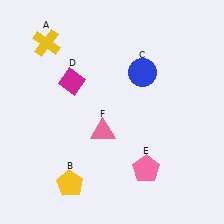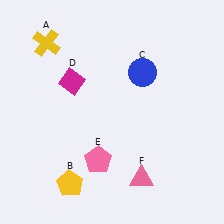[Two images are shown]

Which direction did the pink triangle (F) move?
The pink triangle (F) moved down.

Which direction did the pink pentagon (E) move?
The pink pentagon (E) moved left.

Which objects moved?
The objects that moved are: the pink pentagon (E), the pink triangle (F).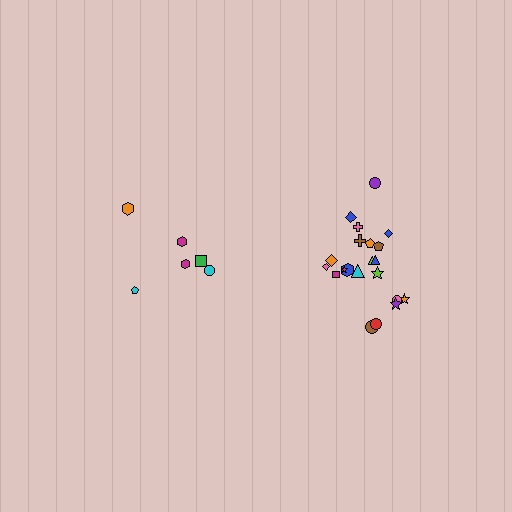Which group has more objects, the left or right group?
The right group.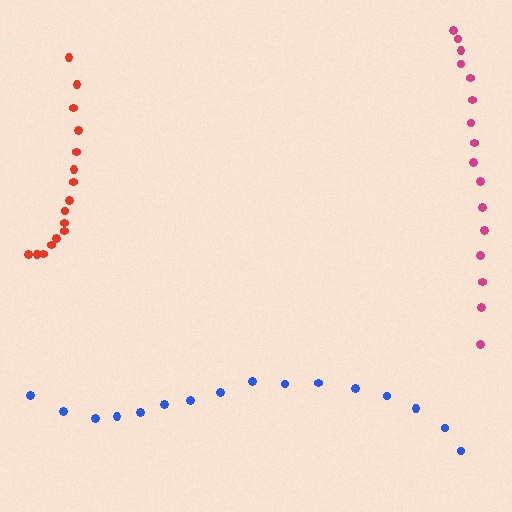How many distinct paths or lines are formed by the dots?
There are 3 distinct paths.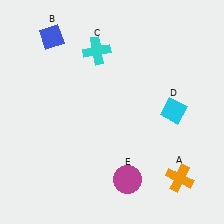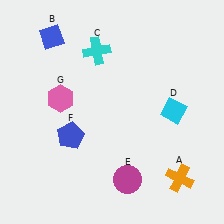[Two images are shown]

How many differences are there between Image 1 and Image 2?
There are 2 differences between the two images.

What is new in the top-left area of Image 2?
A pink hexagon (G) was added in the top-left area of Image 2.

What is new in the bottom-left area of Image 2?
A blue pentagon (F) was added in the bottom-left area of Image 2.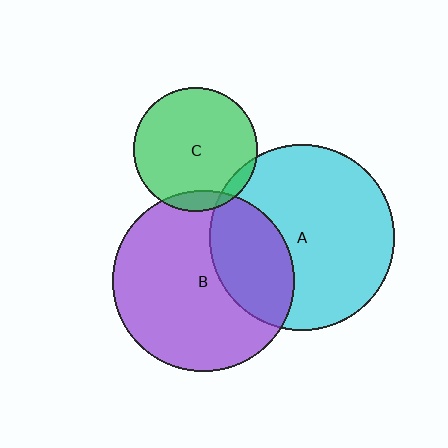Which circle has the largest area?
Circle A (cyan).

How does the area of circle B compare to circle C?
Approximately 2.1 times.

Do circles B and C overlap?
Yes.